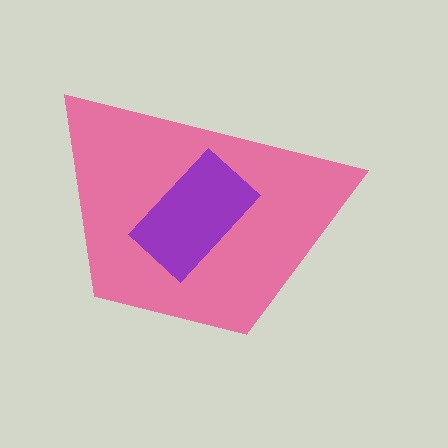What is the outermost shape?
The pink trapezoid.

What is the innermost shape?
The purple rectangle.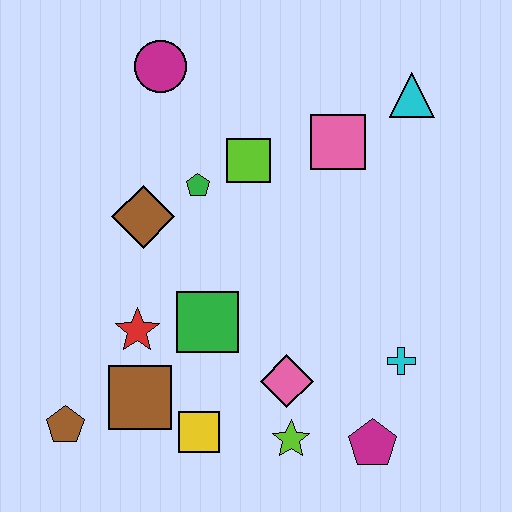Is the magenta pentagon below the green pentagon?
Yes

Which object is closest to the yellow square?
The brown square is closest to the yellow square.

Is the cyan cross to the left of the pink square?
No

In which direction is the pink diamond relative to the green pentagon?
The pink diamond is below the green pentagon.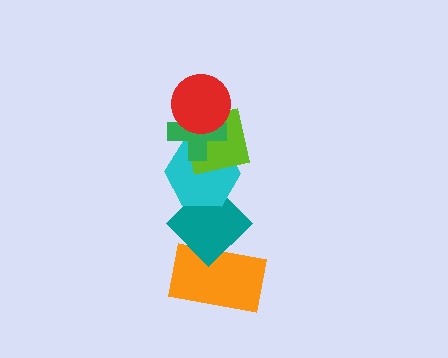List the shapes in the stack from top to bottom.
From top to bottom: the red circle, the green cross, the lime square, the cyan hexagon, the teal diamond, the orange rectangle.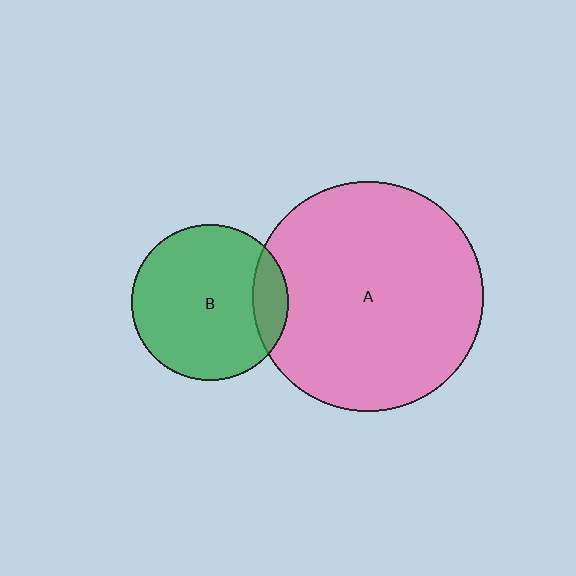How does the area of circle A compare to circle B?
Approximately 2.2 times.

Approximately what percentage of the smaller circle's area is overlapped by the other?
Approximately 15%.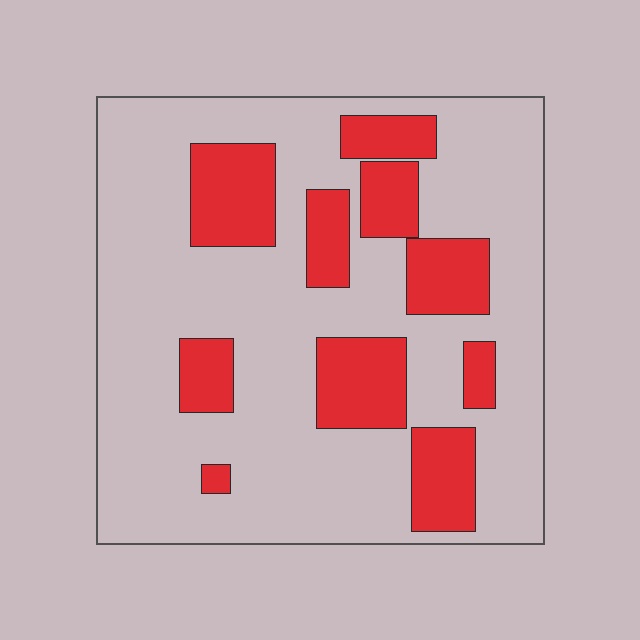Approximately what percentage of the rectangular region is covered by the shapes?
Approximately 25%.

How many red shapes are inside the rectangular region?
10.